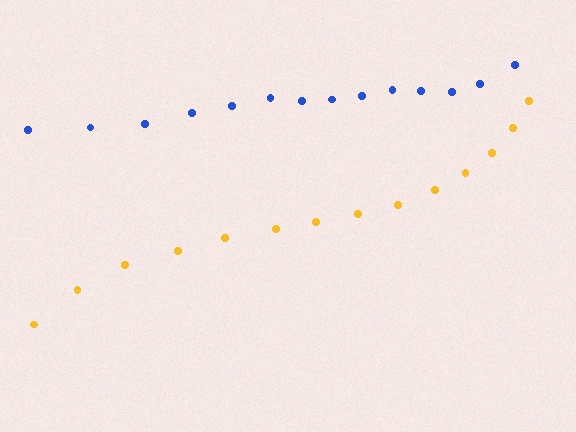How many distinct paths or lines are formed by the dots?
There are 2 distinct paths.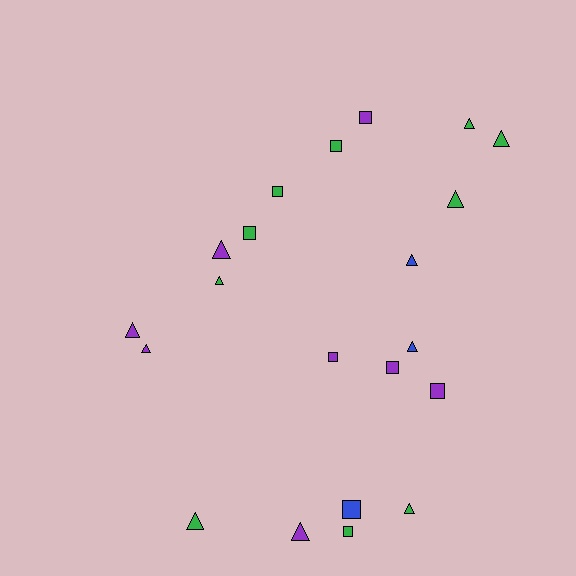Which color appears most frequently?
Green, with 10 objects.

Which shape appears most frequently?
Triangle, with 12 objects.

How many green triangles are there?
There are 6 green triangles.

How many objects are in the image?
There are 21 objects.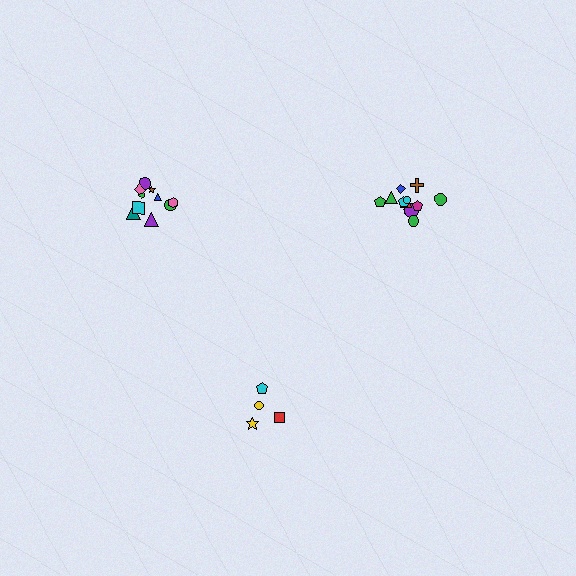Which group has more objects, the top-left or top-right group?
The top-right group.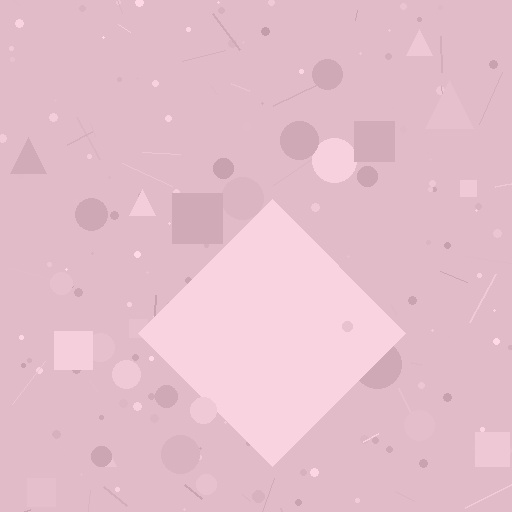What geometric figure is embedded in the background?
A diamond is embedded in the background.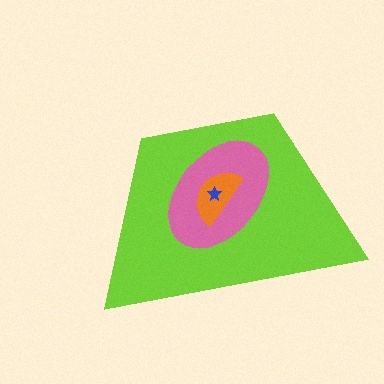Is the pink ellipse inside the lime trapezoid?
Yes.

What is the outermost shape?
The lime trapezoid.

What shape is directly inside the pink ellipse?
The orange semicircle.